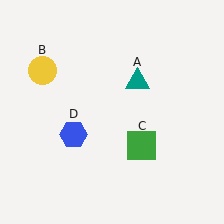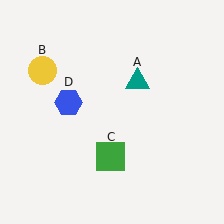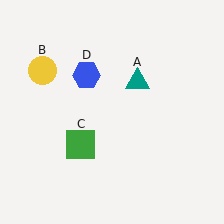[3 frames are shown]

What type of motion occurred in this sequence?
The green square (object C), blue hexagon (object D) rotated clockwise around the center of the scene.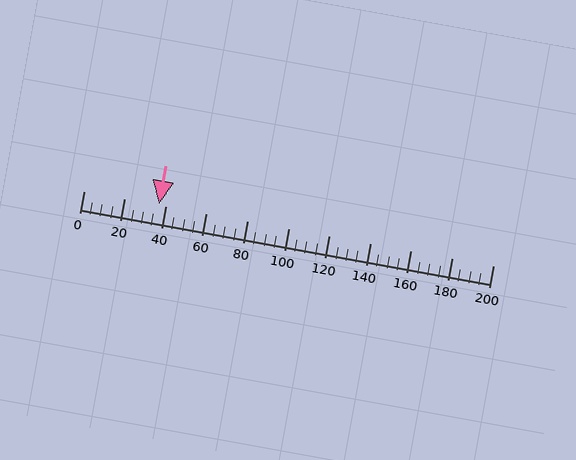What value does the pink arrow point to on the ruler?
The pink arrow points to approximately 37.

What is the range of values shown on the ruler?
The ruler shows values from 0 to 200.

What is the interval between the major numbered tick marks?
The major tick marks are spaced 20 units apart.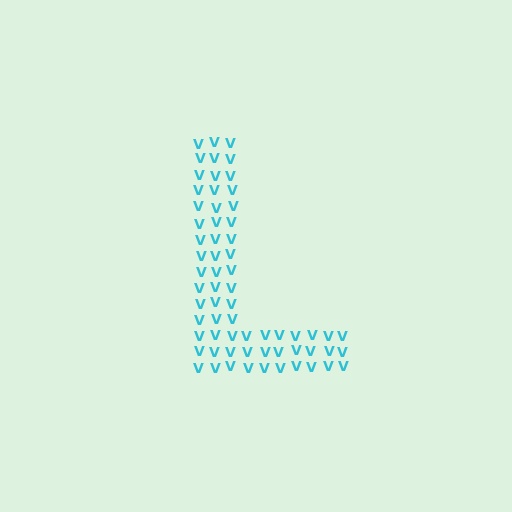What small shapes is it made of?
It is made of small letter V's.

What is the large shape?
The large shape is the letter L.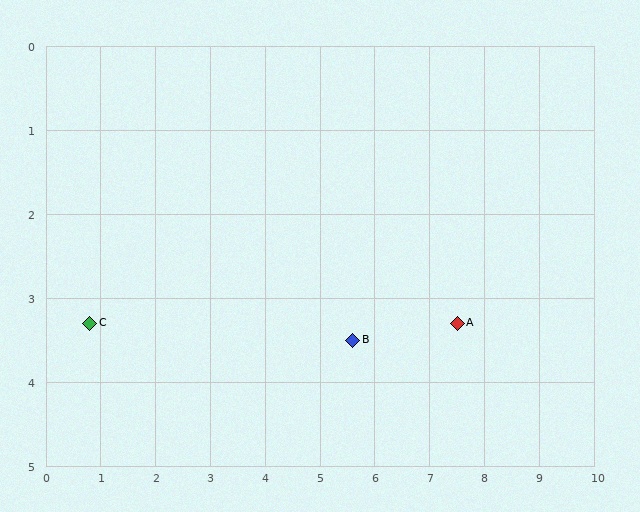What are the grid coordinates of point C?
Point C is at approximately (0.8, 3.3).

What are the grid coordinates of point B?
Point B is at approximately (5.6, 3.5).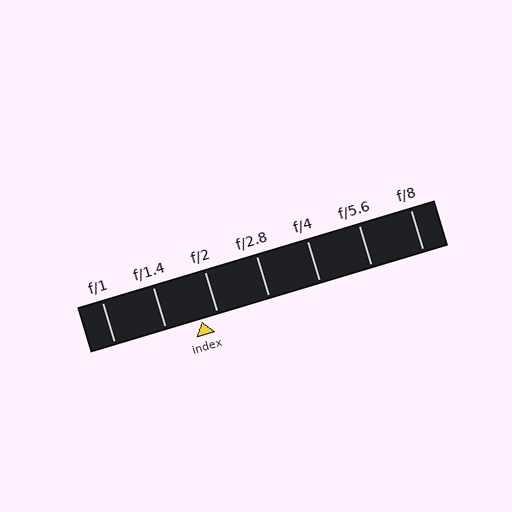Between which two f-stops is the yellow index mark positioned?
The index mark is between f/1.4 and f/2.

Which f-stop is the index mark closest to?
The index mark is closest to f/2.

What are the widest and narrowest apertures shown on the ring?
The widest aperture shown is f/1 and the narrowest is f/8.